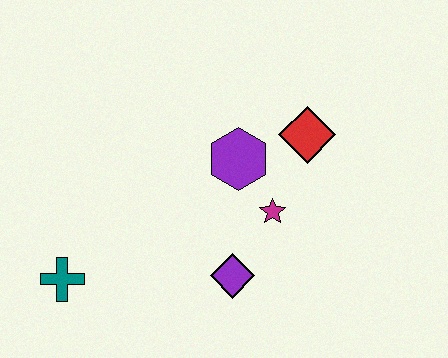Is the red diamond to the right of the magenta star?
Yes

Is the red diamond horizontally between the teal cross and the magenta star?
No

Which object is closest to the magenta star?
The purple hexagon is closest to the magenta star.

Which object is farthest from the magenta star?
The teal cross is farthest from the magenta star.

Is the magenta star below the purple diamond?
No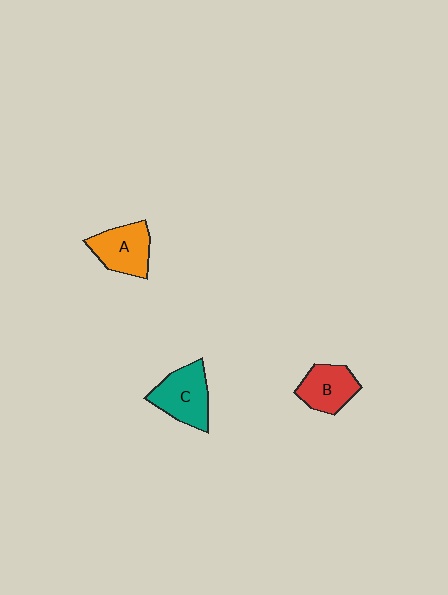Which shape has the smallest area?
Shape B (red).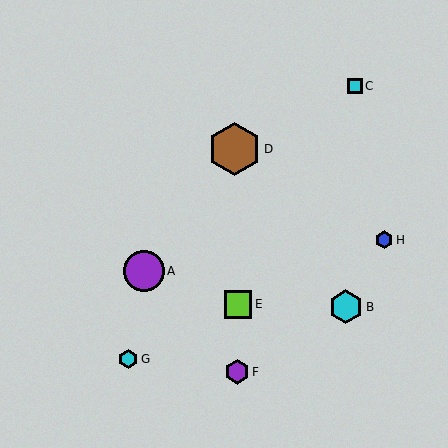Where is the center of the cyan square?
The center of the cyan square is at (355, 86).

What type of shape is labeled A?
Shape A is a purple circle.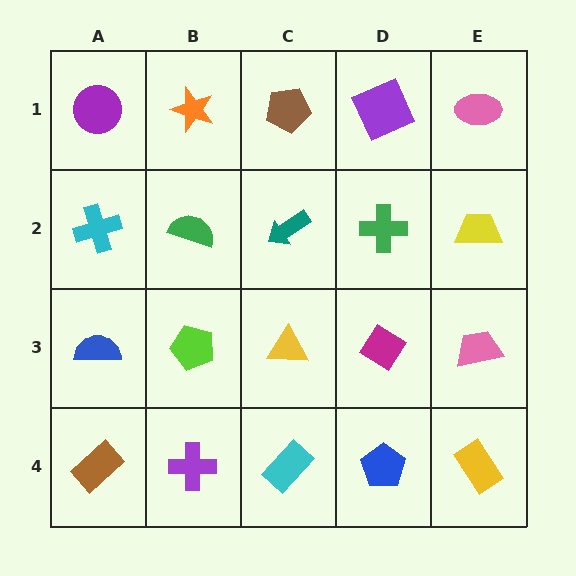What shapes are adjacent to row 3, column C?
A teal arrow (row 2, column C), a cyan rectangle (row 4, column C), a lime pentagon (row 3, column B), a magenta diamond (row 3, column D).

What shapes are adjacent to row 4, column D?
A magenta diamond (row 3, column D), a cyan rectangle (row 4, column C), a yellow rectangle (row 4, column E).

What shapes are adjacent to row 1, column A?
A cyan cross (row 2, column A), an orange star (row 1, column B).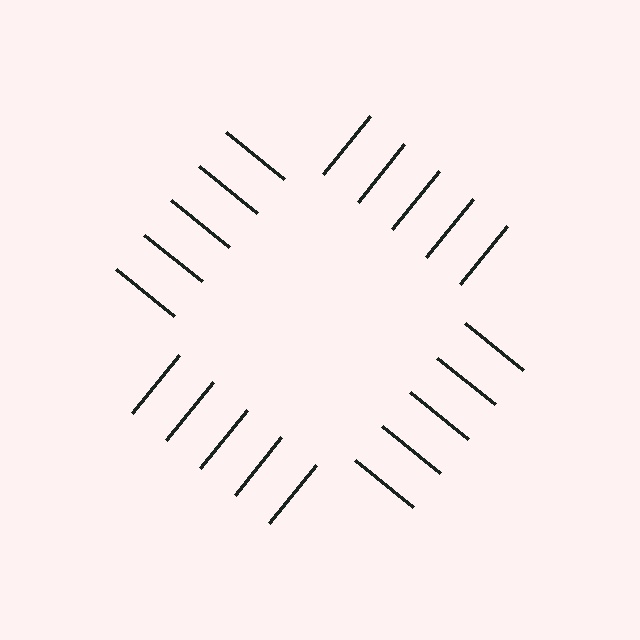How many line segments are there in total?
20 — 5 along each of the 4 edges.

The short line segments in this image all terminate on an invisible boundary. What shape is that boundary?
An illusory square — the line segments terminate on its edges but no continuous stroke is drawn.